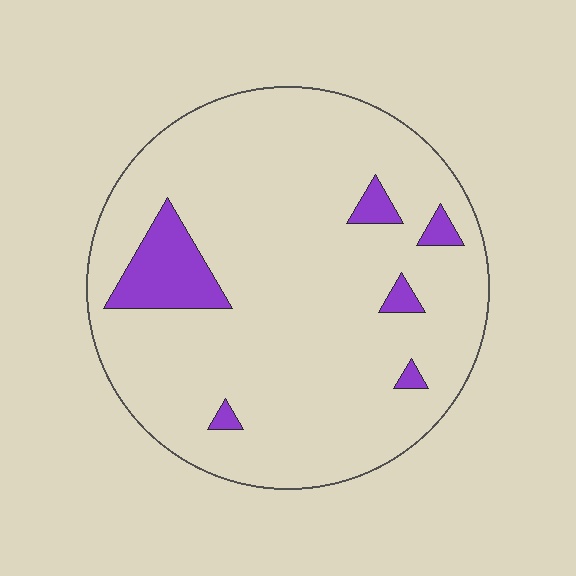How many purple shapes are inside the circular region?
6.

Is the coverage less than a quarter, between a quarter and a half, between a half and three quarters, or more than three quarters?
Less than a quarter.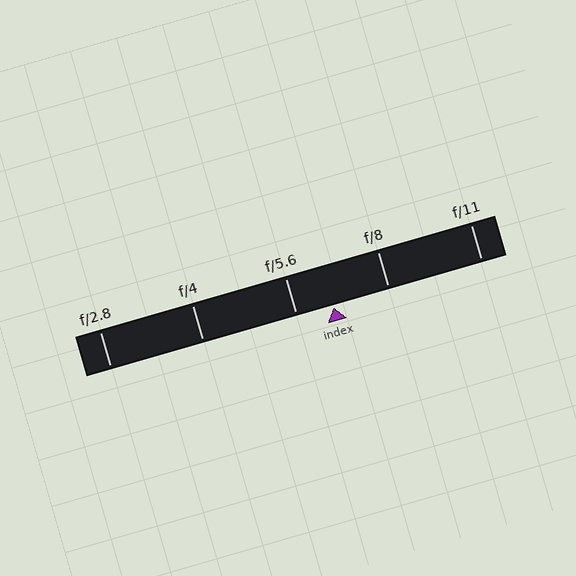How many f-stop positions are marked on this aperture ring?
There are 5 f-stop positions marked.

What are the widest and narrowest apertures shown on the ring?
The widest aperture shown is f/2.8 and the narrowest is f/11.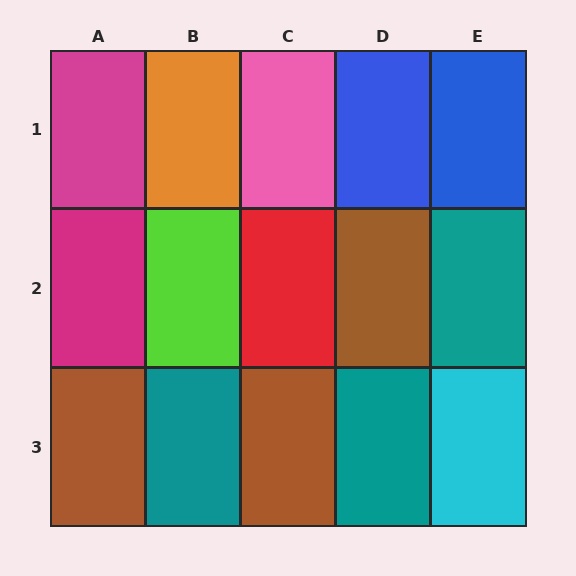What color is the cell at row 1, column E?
Blue.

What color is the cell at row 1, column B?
Orange.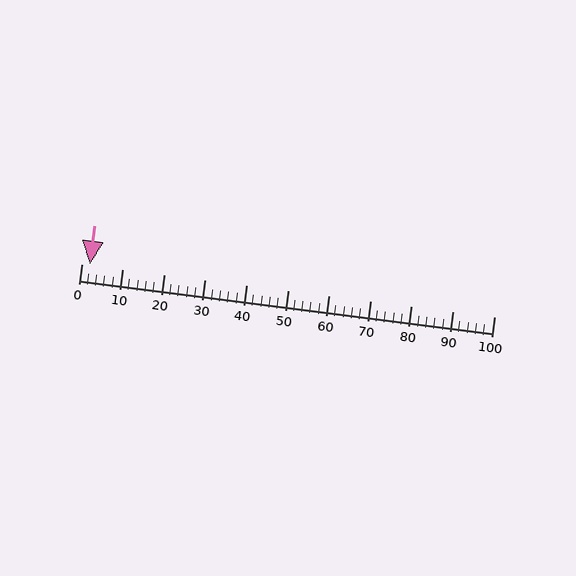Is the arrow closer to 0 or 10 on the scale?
The arrow is closer to 0.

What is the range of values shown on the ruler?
The ruler shows values from 0 to 100.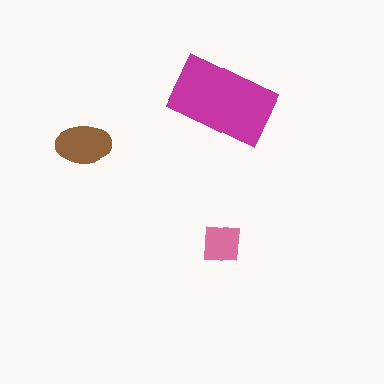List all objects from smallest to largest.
The pink square, the brown ellipse, the magenta rectangle.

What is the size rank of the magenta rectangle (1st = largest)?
1st.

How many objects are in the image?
There are 3 objects in the image.